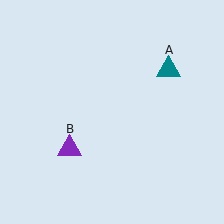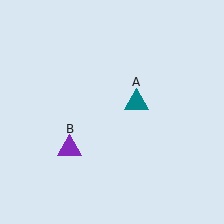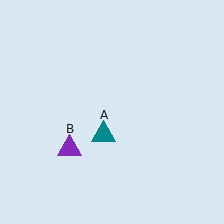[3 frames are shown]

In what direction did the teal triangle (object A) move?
The teal triangle (object A) moved down and to the left.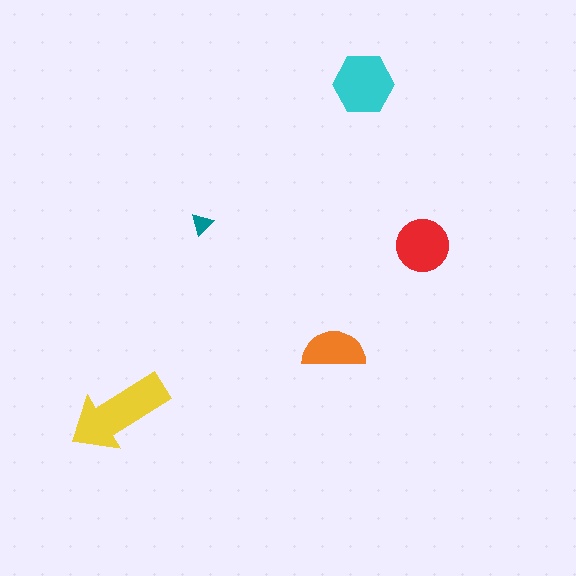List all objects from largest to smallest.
The yellow arrow, the cyan hexagon, the red circle, the orange semicircle, the teal triangle.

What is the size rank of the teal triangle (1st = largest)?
5th.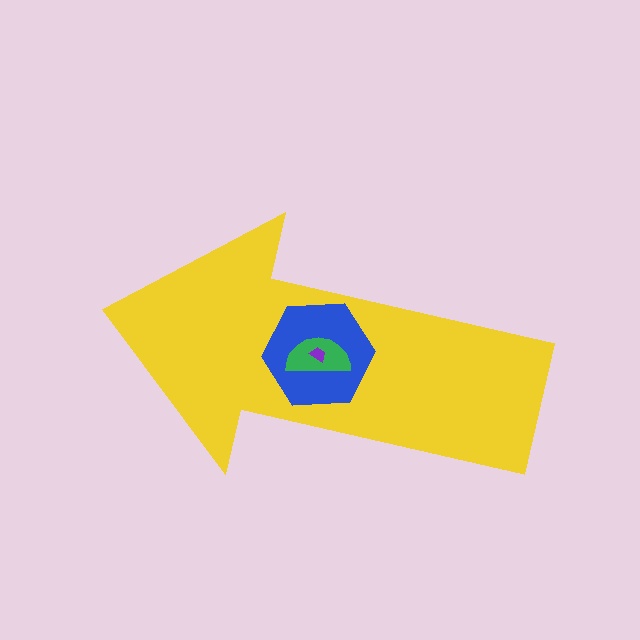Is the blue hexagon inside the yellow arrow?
Yes.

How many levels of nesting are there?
4.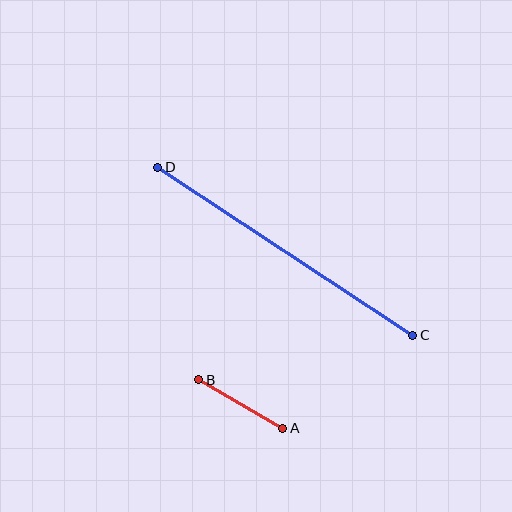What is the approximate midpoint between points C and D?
The midpoint is at approximately (285, 251) pixels.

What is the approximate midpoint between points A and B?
The midpoint is at approximately (241, 404) pixels.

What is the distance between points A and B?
The distance is approximately 97 pixels.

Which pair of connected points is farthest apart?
Points C and D are farthest apart.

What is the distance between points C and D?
The distance is approximately 306 pixels.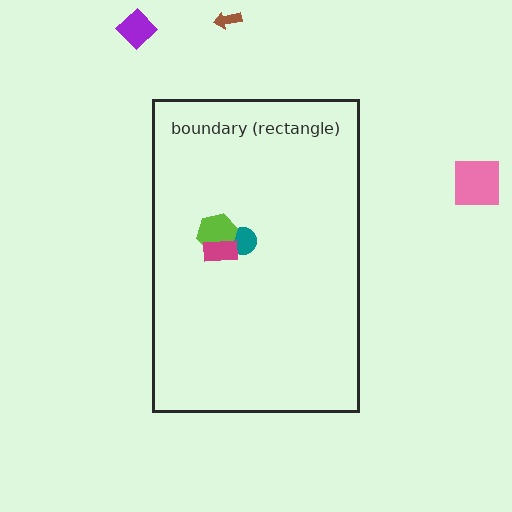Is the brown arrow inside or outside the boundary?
Outside.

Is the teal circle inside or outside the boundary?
Inside.